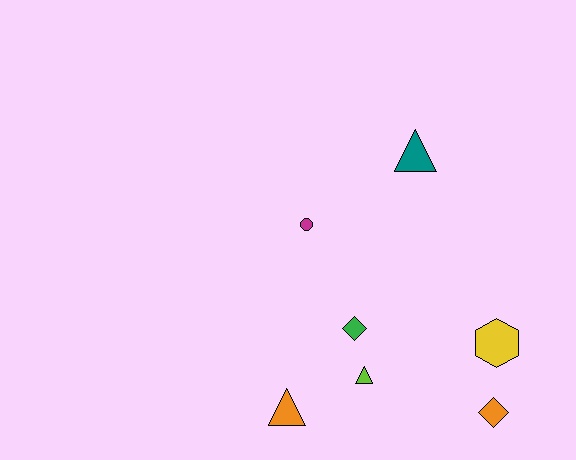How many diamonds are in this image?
There are 2 diamonds.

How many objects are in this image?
There are 7 objects.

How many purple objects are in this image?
There are no purple objects.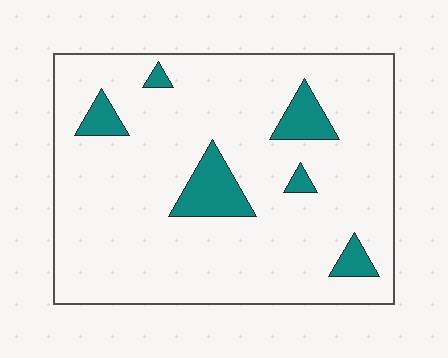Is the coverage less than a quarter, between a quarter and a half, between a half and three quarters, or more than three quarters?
Less than a quarter.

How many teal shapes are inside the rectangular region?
6.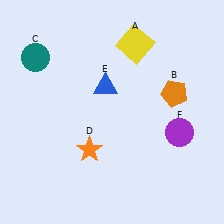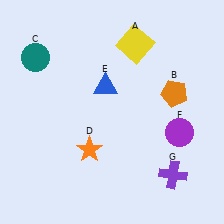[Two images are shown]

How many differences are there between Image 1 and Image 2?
There is 1 difference between the two images.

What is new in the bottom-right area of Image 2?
A purple cross (G) was added in the bottom-right area of Image 2.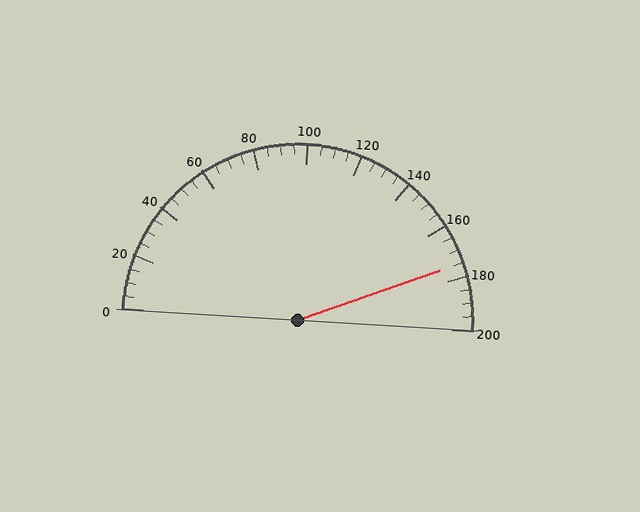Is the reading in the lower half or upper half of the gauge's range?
The reading is in the upper half of the range (0 to 200).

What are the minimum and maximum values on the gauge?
The gauge ranges from 0 to 200.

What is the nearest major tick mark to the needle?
The nearest major tick mark is 180.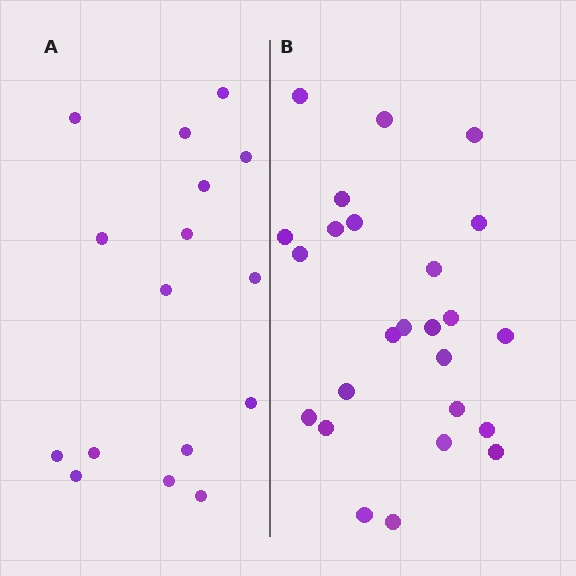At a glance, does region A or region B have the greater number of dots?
Region B (the right region) has more dots.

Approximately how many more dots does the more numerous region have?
Region B has roughly 8 or so more dots than region A.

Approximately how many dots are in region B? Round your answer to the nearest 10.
About 20 dots. (The exact count is 25, which rounds to 20.)